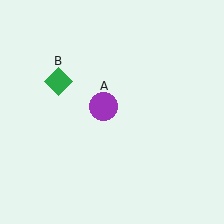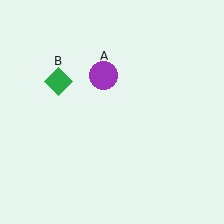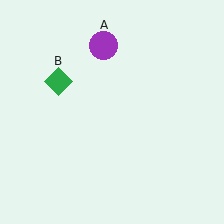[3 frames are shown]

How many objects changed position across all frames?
1 object changed position: purple circle (object A).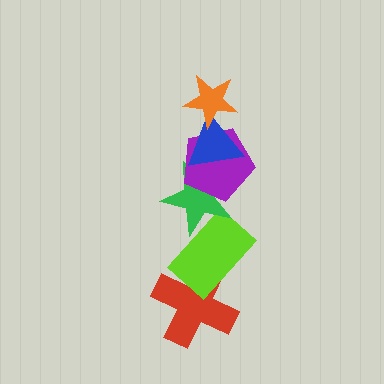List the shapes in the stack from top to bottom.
From top to bottom: the orange star, the blue triangle, the purple pentagon, the green star, the lime rectangle, the red cross.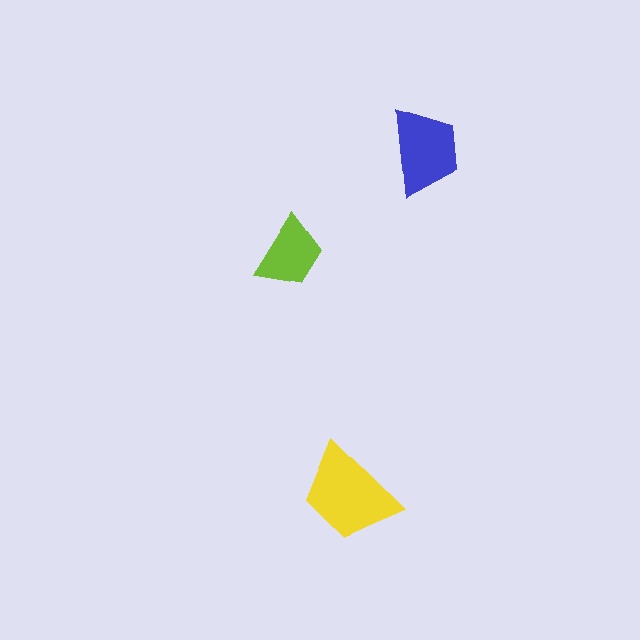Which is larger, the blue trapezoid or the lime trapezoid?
The blue one.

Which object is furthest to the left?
The lime trapezoid is leftmost.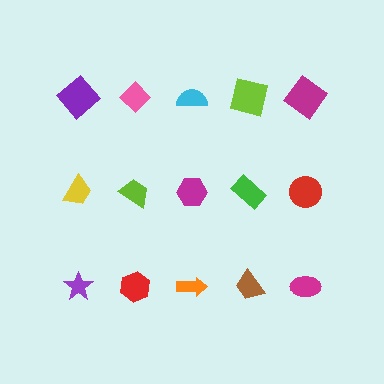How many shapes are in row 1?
5 shapes.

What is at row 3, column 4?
A brown trapezoid.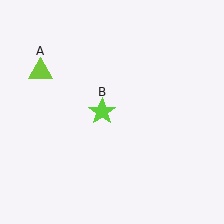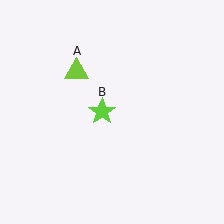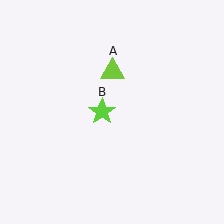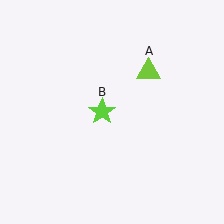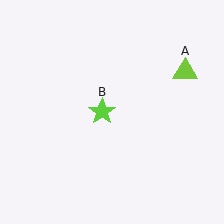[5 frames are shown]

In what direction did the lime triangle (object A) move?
The lime triangle (object A) moved right.